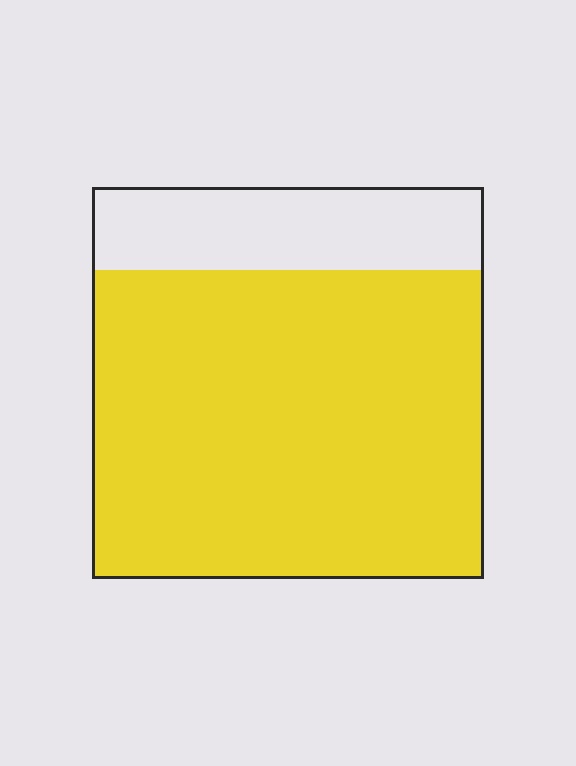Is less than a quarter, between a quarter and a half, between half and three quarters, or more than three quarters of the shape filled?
More than three quarters.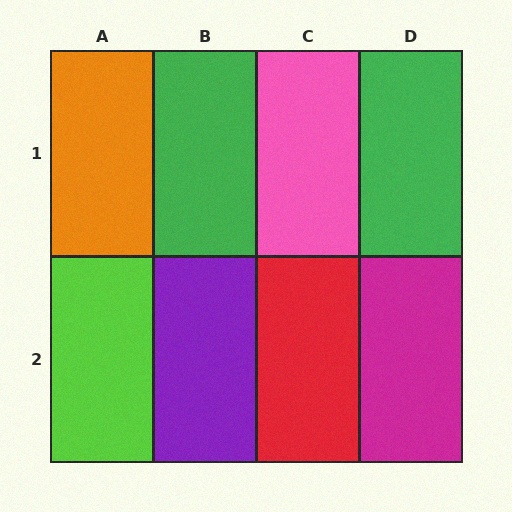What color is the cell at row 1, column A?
Orange.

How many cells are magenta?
1 cell is magenta.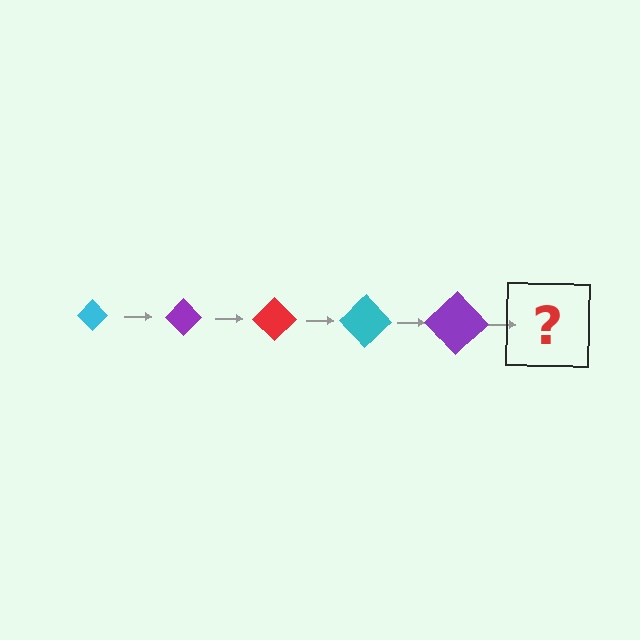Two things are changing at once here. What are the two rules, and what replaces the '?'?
The two rules are that the diamond grows larger each step and the color cycles through cyan, purple, and red. The '?' should be a red diamond, larger than the previous one.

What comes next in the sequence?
The next element should be a red diamond, larger than the previous one.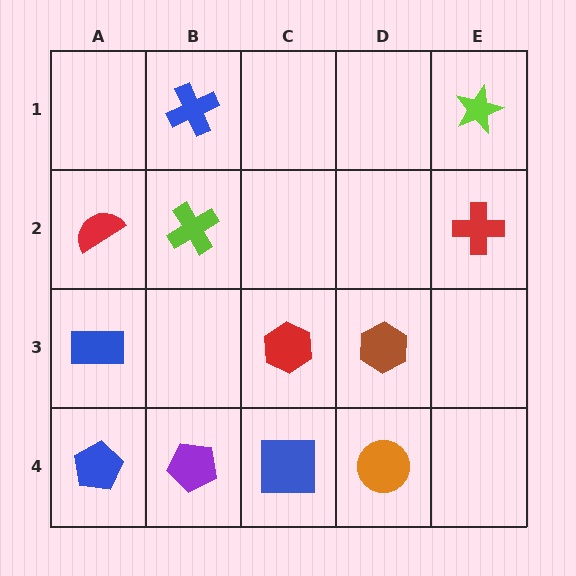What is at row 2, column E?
A red cross.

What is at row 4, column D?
An orange circle.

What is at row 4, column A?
A blue pentagon.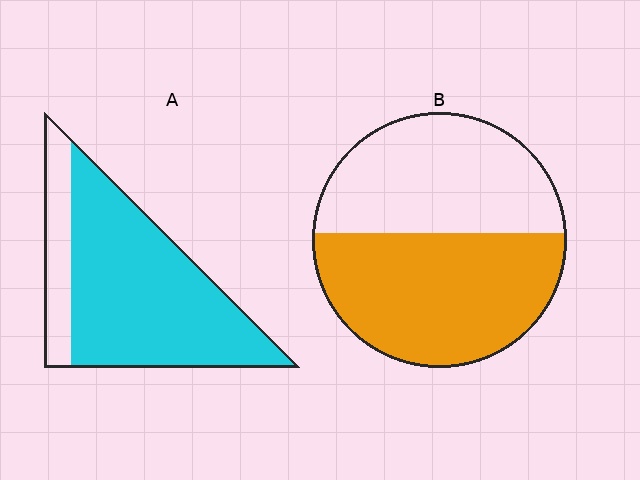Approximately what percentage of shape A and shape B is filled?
A is approximately 80% and B is approximately 55%.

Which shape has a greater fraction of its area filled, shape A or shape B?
Shape A.